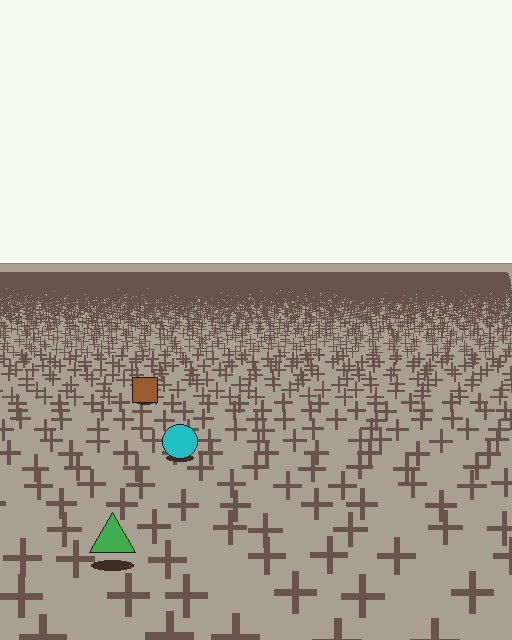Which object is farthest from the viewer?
The brown square is farthest from the viewer. It appears smaller and the ground texture around it is denser.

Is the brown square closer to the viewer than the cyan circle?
No. The cyan circle is closer — you can tell from the texture gradient: the ground texture is coarser near it.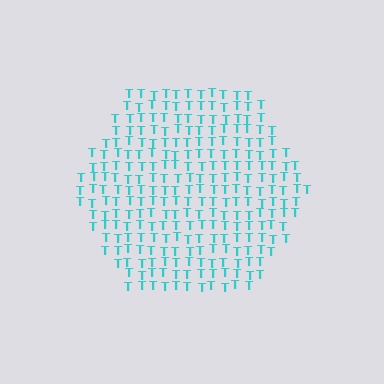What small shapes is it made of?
It is made of small letter T's.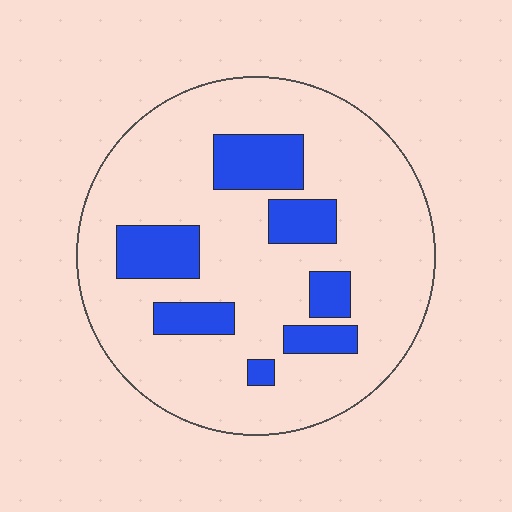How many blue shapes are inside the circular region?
7.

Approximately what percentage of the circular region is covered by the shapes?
Approximately 20%.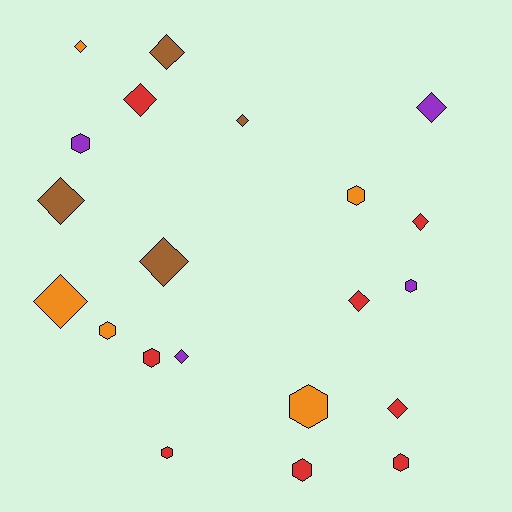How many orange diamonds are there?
There are 2 orange diamonds.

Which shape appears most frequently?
Diamond, with 12 objects.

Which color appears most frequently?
Red, with 8 objects.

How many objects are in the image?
There are 21 objects.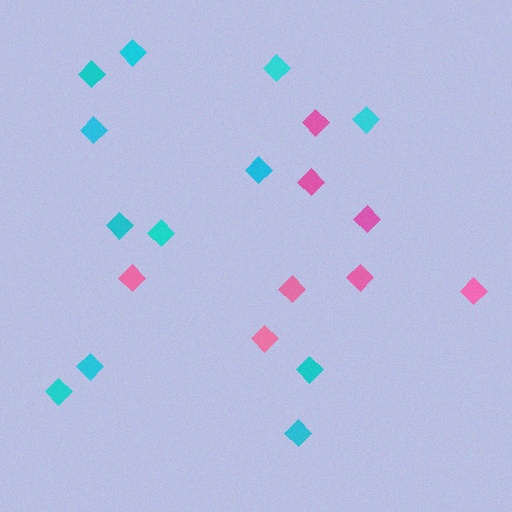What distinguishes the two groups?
There are 2 groups: one group of cyan diamonds (12) and one group of pink diamonds (8).